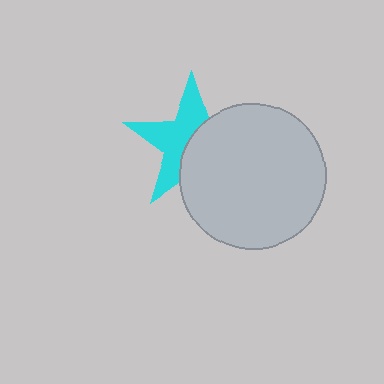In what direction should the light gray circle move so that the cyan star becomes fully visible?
The light gray circle should move toward the lower-right. That is the shortest direction to clear the overlap and leave the cyan star fully visible.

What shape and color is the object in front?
The object in front is a light gray circle.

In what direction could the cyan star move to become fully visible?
The cyan star could move toward the upper-left. That would shift it out from behind the light gray circle entirely.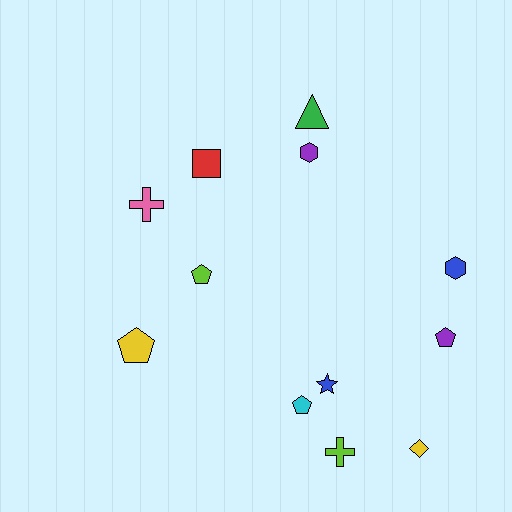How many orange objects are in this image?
There are no orange objects.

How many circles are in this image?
There are no circles.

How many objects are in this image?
There are 12 objects.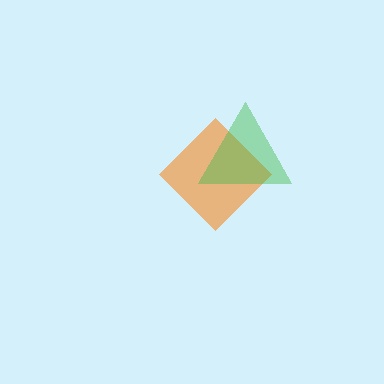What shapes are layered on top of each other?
The layered shapes are: an orange diamond, a green triangle.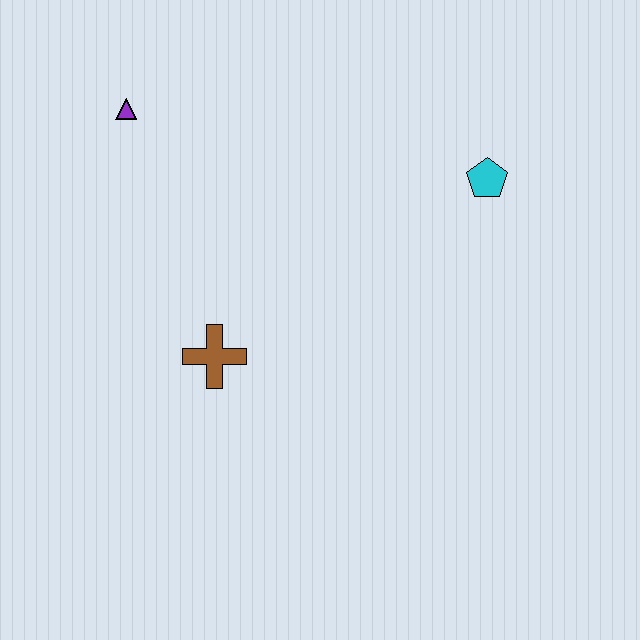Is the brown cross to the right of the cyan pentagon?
No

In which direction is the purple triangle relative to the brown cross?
The purple triangle is above the brown cross.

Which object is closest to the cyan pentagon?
The brown cross is closest to the cyan pentagon.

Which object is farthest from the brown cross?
The cyan pentagon is farthest from the brown cross.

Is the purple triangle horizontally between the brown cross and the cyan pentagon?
No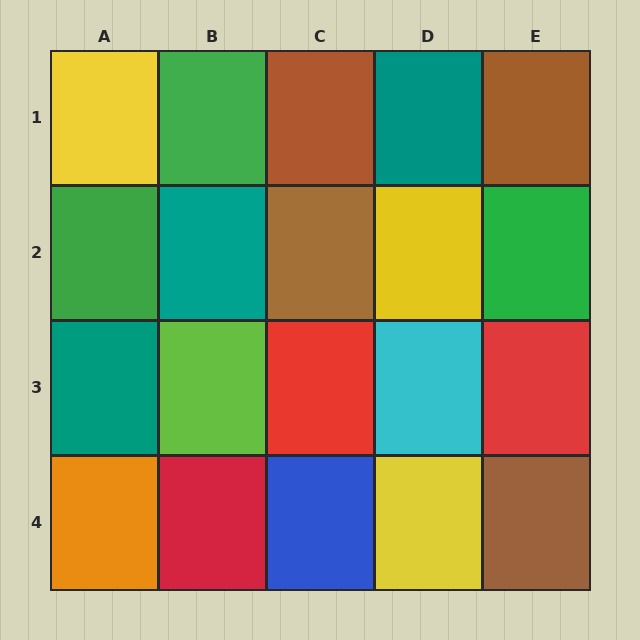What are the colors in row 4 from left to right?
Orange, red, blue, yellow, brown.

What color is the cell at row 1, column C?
Brown.